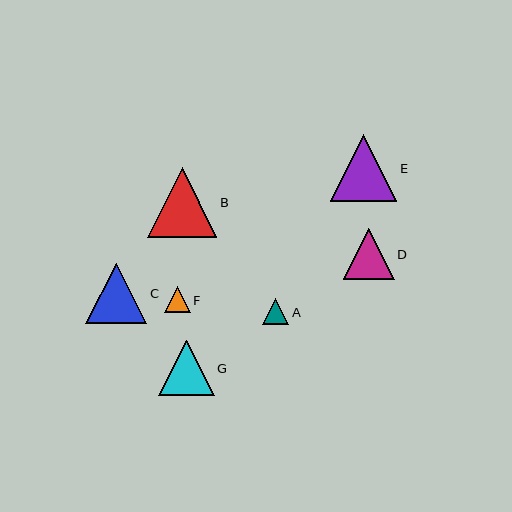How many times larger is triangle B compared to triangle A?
Triangle B is approximately 2.6 times the size of triangle A.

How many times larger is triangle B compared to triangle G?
Triangle B is approximately 1.3 times the size of triangle G.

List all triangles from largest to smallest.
From largest to smallest: B, E, C, G, D, A, F.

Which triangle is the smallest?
Triangle F is the smallest with a size of approximately 25 pixels.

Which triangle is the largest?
Triangle B is the largest with a size of approximately 70 pixels.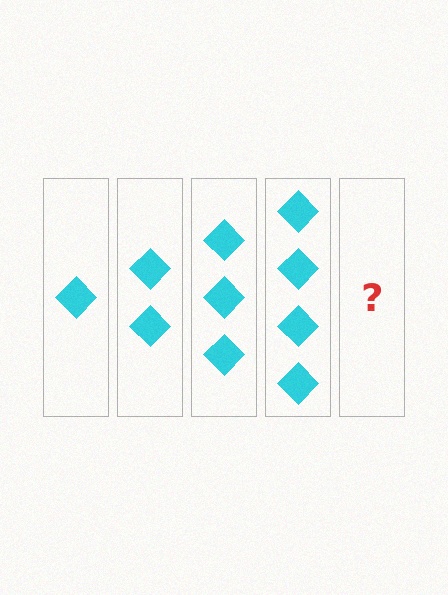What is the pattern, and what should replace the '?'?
The pattern is that each step adds one more diamond. The '?' should be 5 diamonds.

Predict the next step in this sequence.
The next step is 5 diamonds.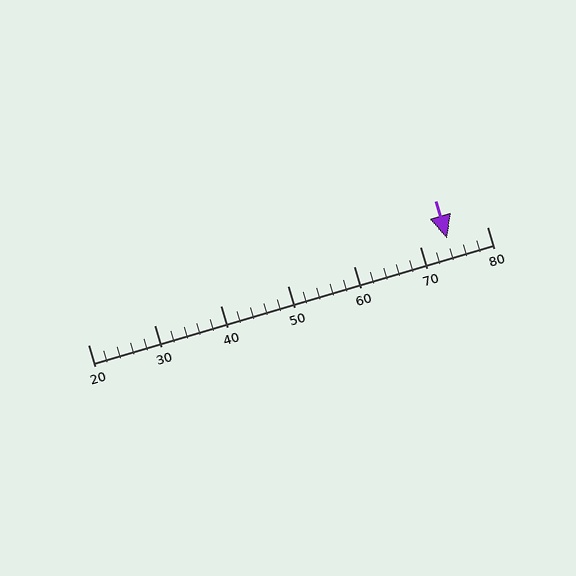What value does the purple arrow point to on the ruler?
The purple arrow points to approximately 74.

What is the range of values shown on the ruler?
The ruler shows values from 20 to 80.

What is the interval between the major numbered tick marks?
The major tick marks are spaced 10 units apart.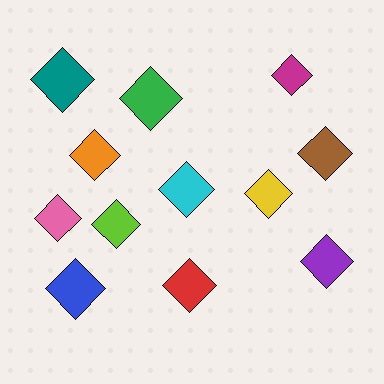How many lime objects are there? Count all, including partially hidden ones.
There is 1 lime object.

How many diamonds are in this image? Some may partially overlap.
There are 12 diamonds.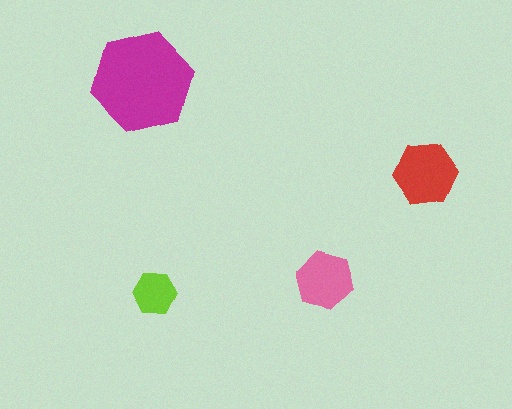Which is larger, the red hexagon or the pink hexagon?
The red one.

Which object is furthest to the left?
The magenta hexagon is leftmost.